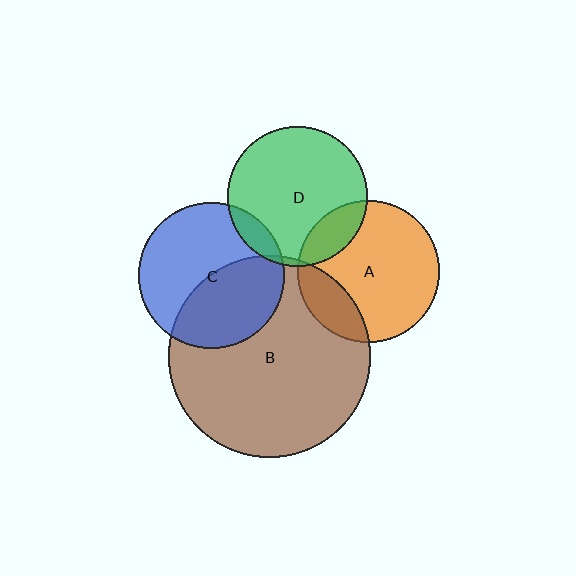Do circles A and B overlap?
Yes.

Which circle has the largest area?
Circle B (brown).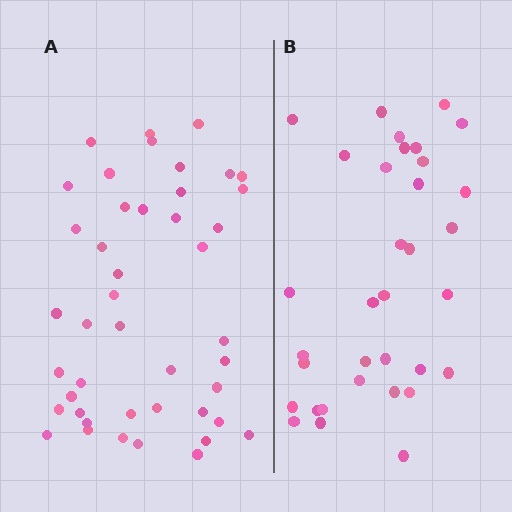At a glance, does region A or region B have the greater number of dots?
Region A (the left region) has more dots.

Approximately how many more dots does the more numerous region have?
Region A has roughly 10 or so more dots than region B.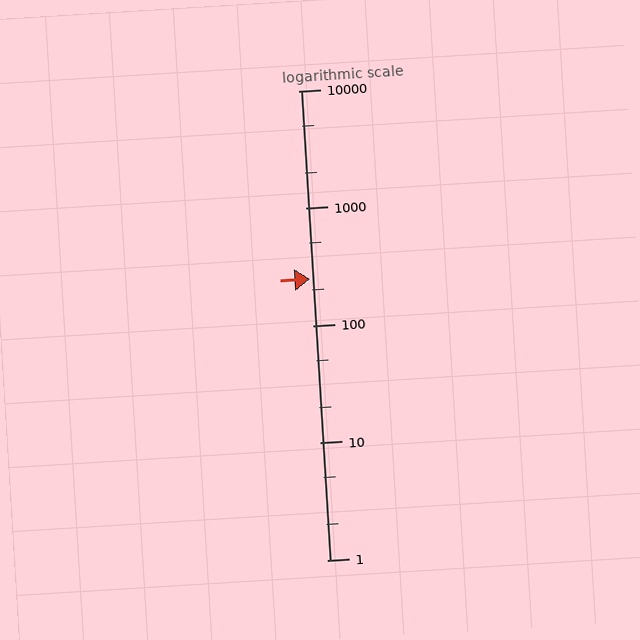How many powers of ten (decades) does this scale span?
The scale spans 4 decades, from 1 to 10000.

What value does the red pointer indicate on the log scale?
The pointer indicates approximately 250.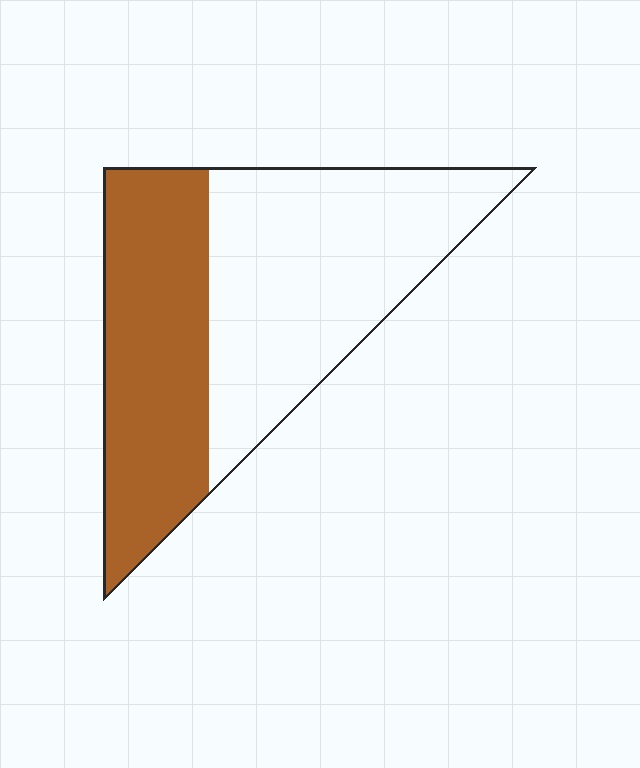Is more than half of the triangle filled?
No.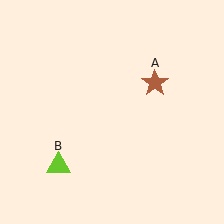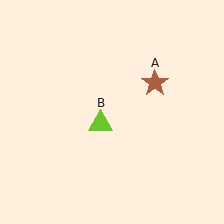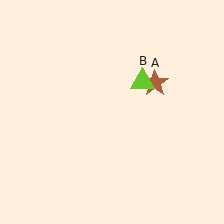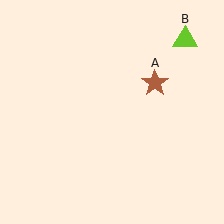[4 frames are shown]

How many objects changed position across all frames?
1 object changed position: lime triangle (object B).